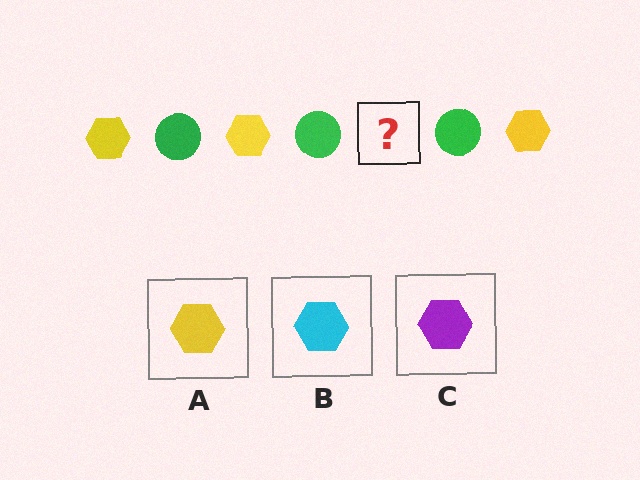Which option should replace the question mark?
Option A.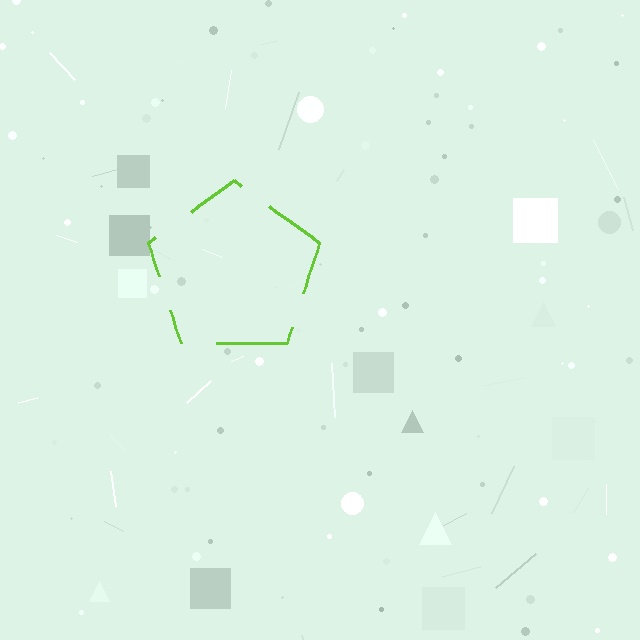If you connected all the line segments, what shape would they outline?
They would outline a pentagon.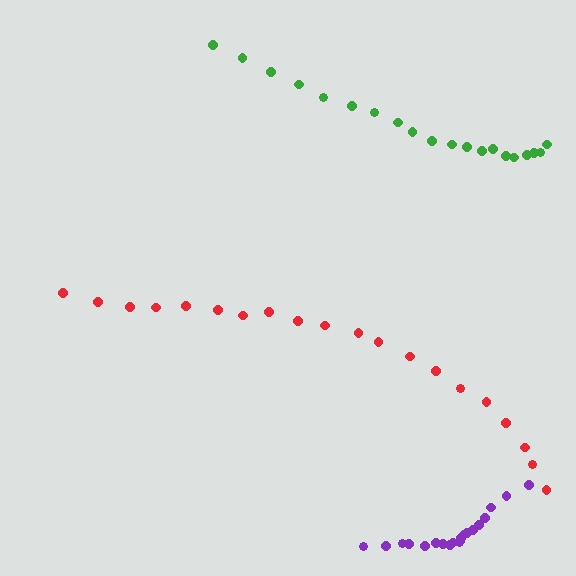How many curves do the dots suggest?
There are 3 distinct paths.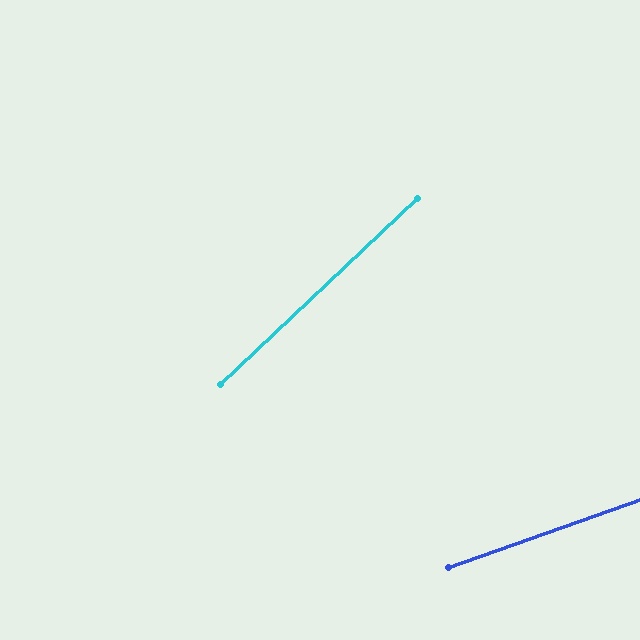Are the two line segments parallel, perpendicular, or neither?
Neither parallel nor perpendicular — they differ by about 24°.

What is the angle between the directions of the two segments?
Approximately 24 degrees.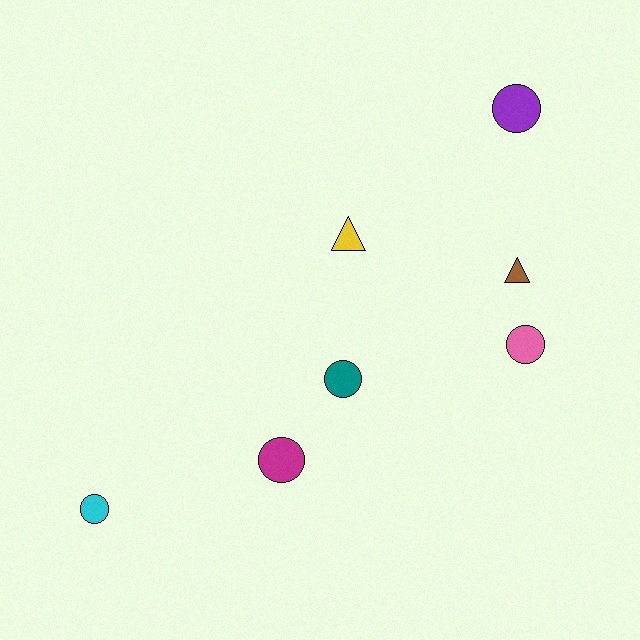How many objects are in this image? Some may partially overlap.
There are 7 objects.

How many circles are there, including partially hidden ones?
There are 5 circles.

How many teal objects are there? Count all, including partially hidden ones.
There is 1 teal object.